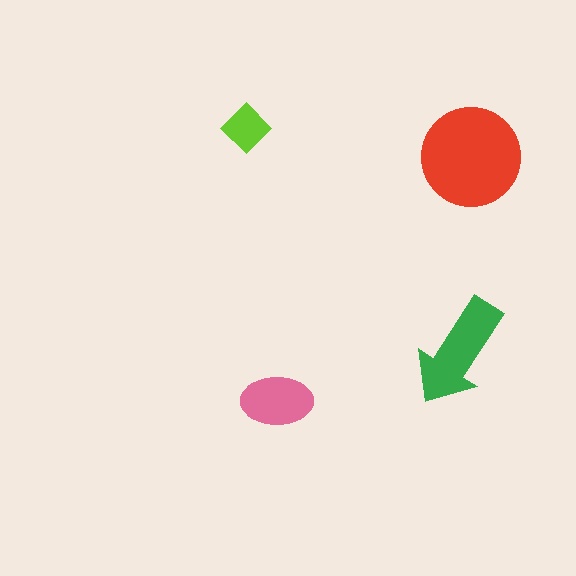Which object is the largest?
The red circle.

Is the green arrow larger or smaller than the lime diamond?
Larger.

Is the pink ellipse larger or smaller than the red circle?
Smaller.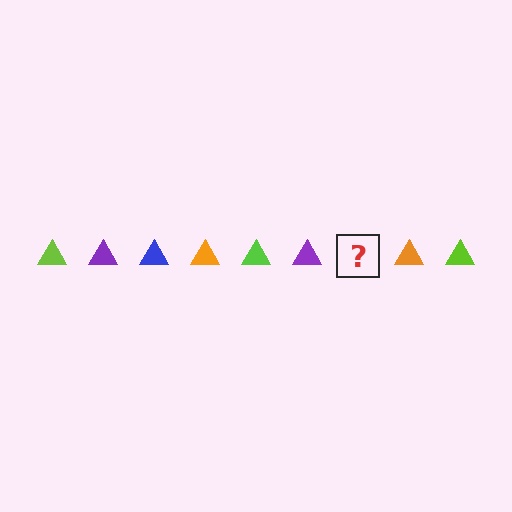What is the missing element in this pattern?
The missing element is a blue triangle.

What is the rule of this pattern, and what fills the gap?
The rule is that the pattern cycles through lime, purple, blue, orange triangles. The gap should be filled with a blue triangle.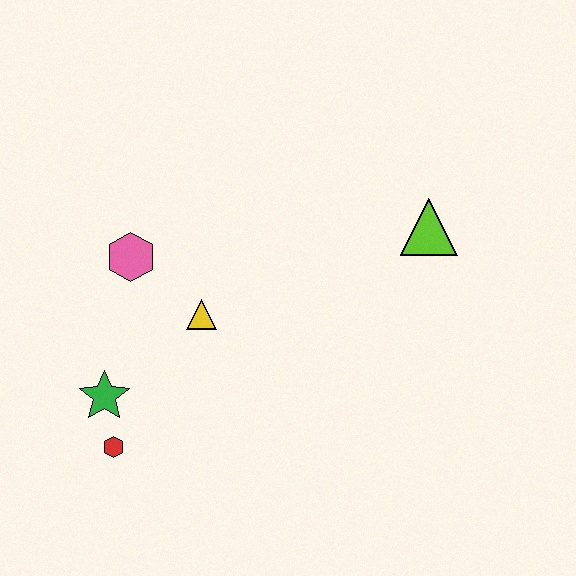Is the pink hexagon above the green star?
Yes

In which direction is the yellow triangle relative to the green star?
The yellow triangle is to the right of the green star.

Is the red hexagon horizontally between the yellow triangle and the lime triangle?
No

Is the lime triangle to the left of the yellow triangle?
No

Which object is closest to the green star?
The red hexagon is closest to the green star.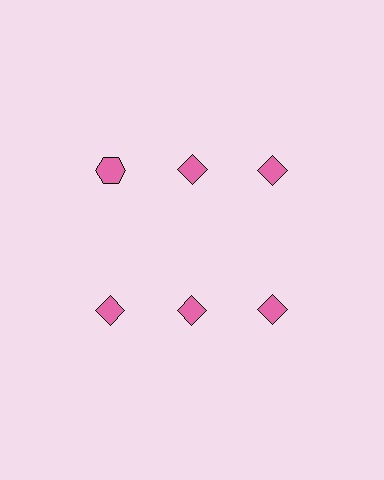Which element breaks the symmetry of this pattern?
The pink hexagon in the top row, leftmost column breaks the symmetry. All other shapes are pink diamonds.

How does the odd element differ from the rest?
It has a different shape: hexagon instead of diamond.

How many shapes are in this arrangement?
There are 6 shapes arranged in a grid pattern.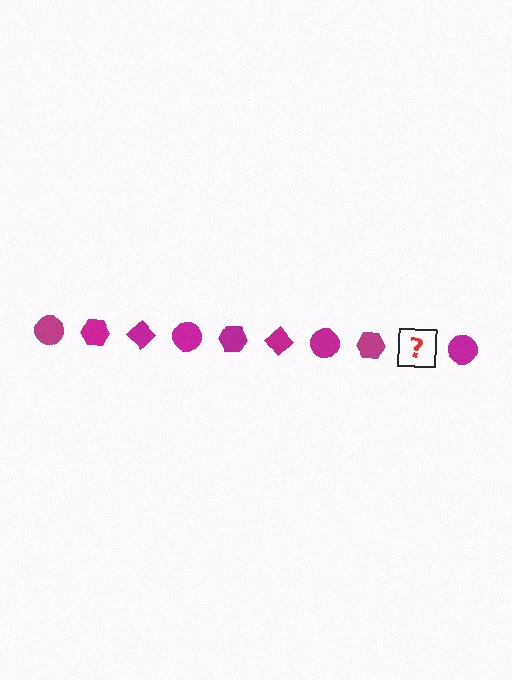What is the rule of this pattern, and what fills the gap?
The rule is that the pattern cycles through circle, hexagon, diamond shapes in magenta. The gap should be filled with a magenta diamond.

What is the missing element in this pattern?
The missing element is a magenta diamond.